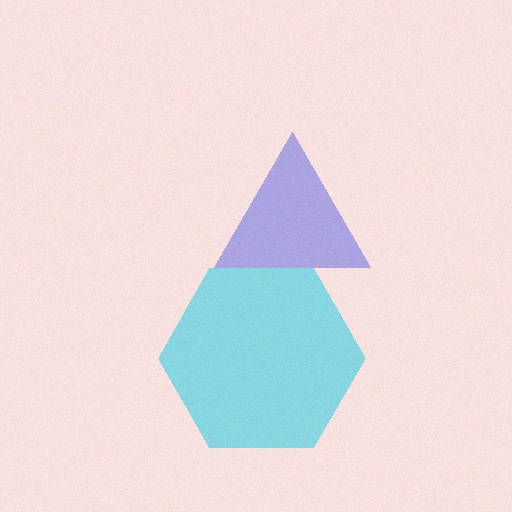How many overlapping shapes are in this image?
There are 2 overlapping shapes in the image.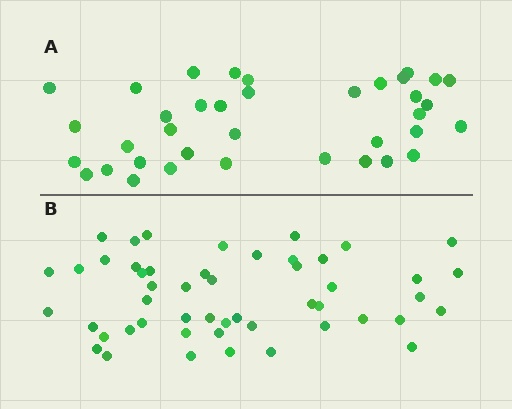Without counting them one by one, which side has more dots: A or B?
Region B (the bottom region) has more dots.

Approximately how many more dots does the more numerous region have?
Region B has approximately 15 more dots than region A.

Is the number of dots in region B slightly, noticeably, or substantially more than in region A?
Region B has noticeably more, but not dramatically so. The ratio is roughly 1.4 to 1.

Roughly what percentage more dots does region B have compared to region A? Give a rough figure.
About 35% more.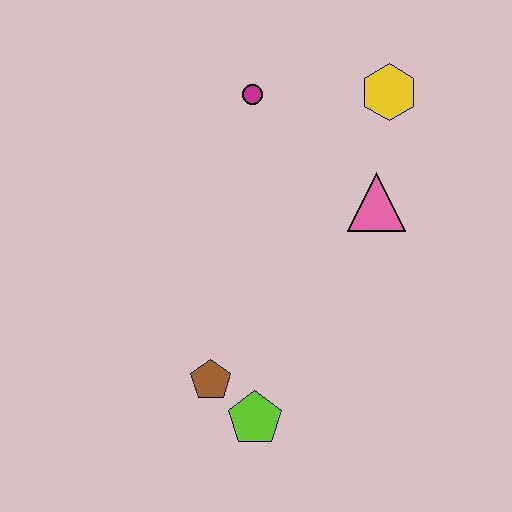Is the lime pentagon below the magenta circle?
Yes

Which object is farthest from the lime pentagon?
The yellow hexagon is farthest from the lime pentagon.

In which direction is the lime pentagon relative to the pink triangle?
The lime pentagon is below the pink triangle.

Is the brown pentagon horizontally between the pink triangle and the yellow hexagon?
No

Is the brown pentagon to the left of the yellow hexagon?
Yes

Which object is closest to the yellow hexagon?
The pink triangle is closest to the yellow hexagon.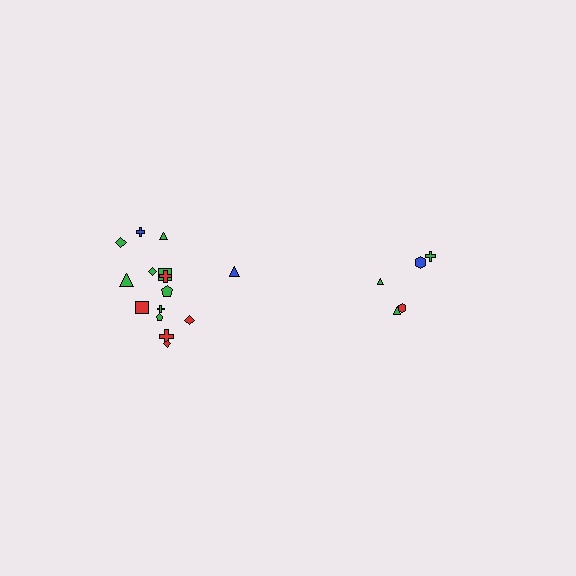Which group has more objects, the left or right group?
The left group.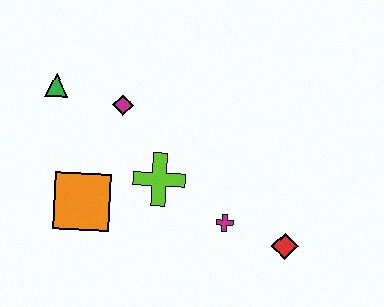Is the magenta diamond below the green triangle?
Yes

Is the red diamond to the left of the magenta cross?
No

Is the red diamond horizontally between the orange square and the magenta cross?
No